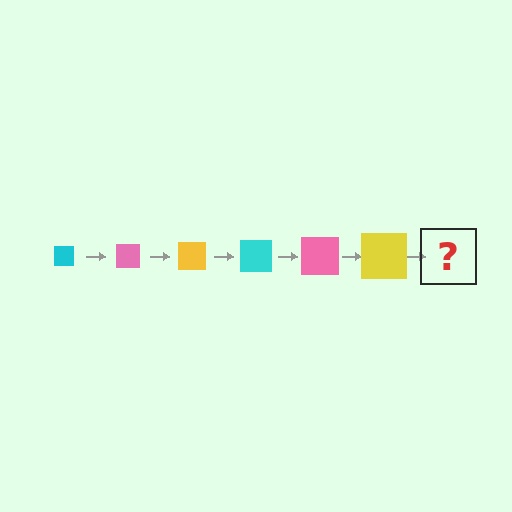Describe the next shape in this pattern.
It should be a cyan square, larger than the previous one.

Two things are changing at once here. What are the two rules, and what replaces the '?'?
The two rules are that the square grows larger each step and the color cycles through cyan, pink, and yellow. The '?' should be a cyan square, larger than the previous one.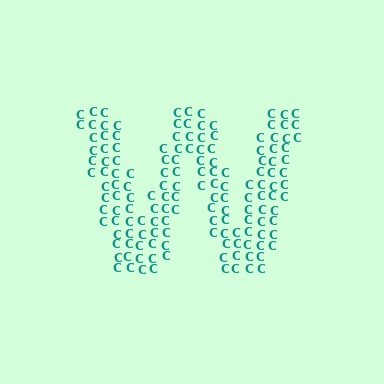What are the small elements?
The small elements are letter C's.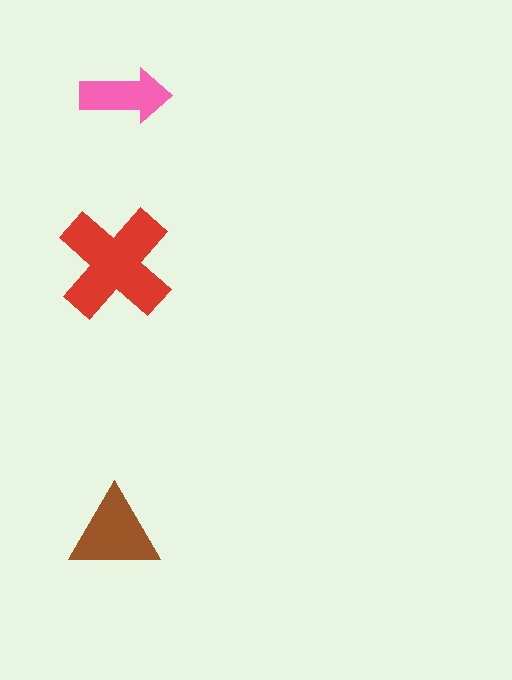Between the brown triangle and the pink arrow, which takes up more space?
The brown triangle.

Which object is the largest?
The red cross.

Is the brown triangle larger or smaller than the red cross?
Smaller.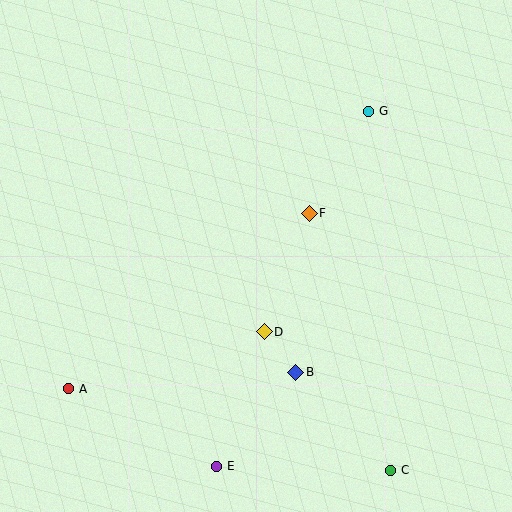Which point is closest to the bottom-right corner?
Point C is closest to the bottom-right corner.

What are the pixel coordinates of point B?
Point B is at (295, 372).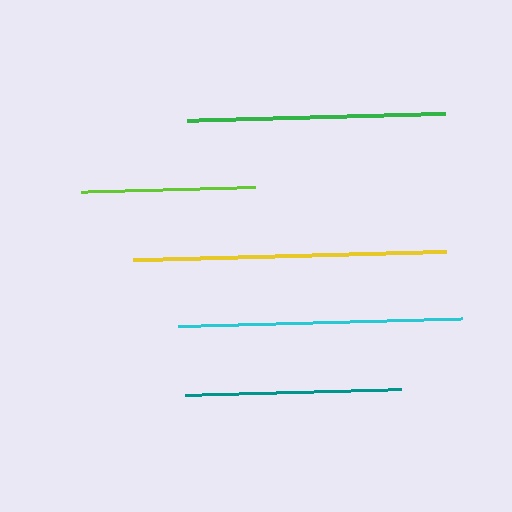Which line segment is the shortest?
The lime line is the shortest at approximately 174 pixels.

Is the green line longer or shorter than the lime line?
The green line is longer than the lime line.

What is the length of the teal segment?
The teal segment is approximately 217 pixels long.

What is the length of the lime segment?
The lime segment is approximately 174 pixels long.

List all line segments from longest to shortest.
From longest to shortest: yellow, cyan, green, teal, lime.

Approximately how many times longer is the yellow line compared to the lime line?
The yellow line is approximately 1.8 times the length of the lime line.